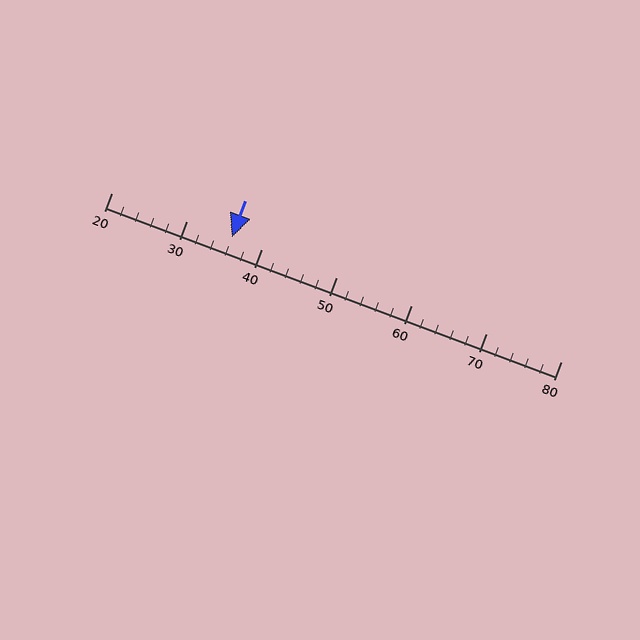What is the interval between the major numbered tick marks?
The major tick marks are spaced 10 units apart.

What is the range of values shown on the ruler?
The ruler shows values from 20 to 80.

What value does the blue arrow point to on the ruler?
The blue arrow points to approximately 36.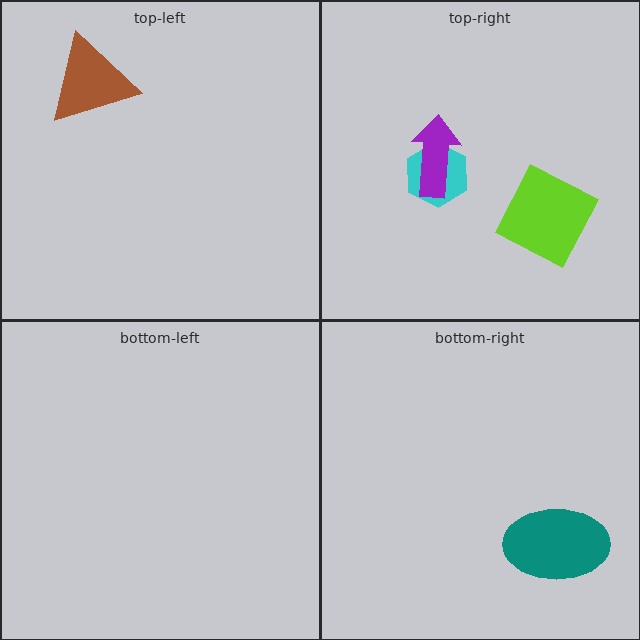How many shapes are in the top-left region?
1.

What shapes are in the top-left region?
The brown triangle.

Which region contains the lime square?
The top-right region.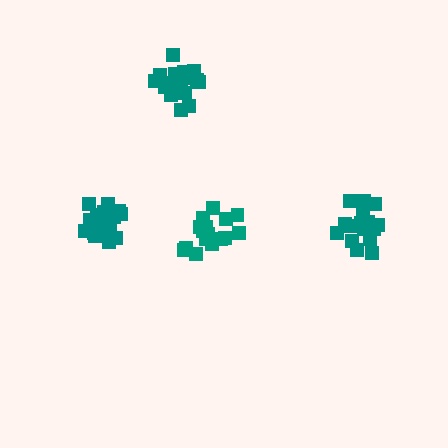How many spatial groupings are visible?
There are 4 spatial groupings.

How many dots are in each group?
Group 1: 21 dots, Group 2: 18 dots, Group 3: 19 dots, Group 4: 16 dots (74 total).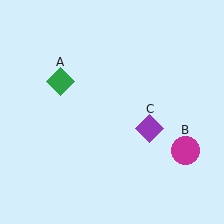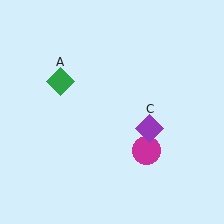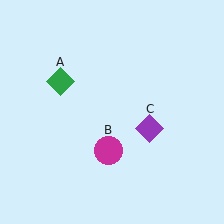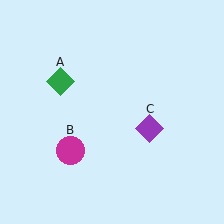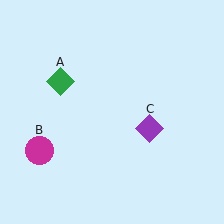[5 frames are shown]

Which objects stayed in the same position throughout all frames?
Green diamond (object A) and purple diamond (object C) remained stationary.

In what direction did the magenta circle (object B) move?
The magenta circle (object B) moved left.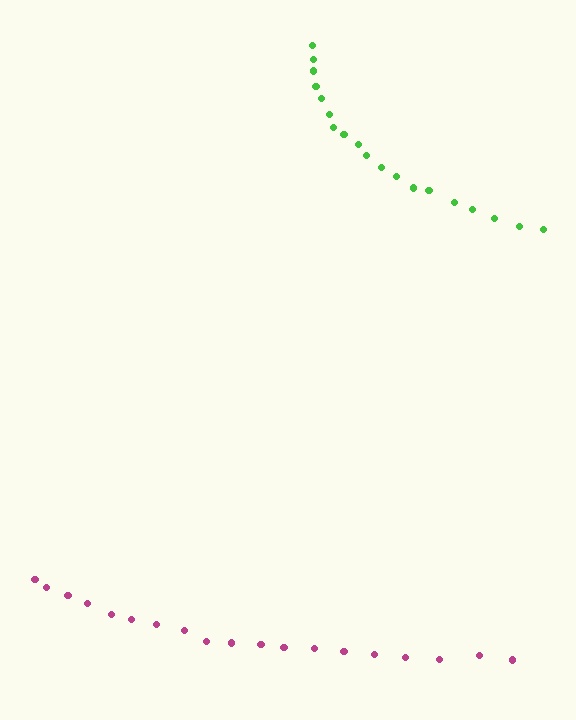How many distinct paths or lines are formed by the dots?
There are 2 distinct paths.